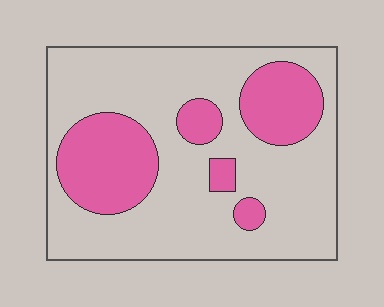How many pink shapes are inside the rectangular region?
5.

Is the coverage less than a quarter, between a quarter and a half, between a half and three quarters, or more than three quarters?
Between a quarter and a half.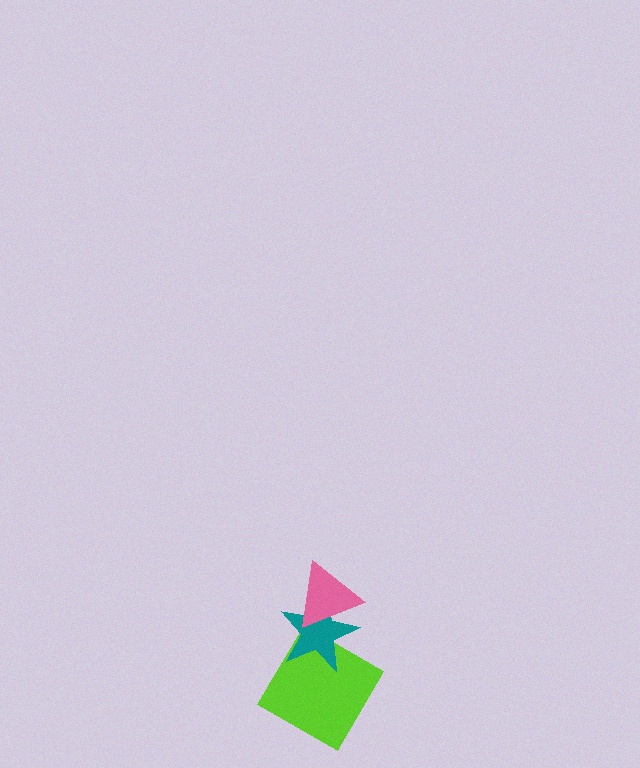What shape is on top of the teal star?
The pink triangle is on top of the teal star.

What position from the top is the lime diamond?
The lime diamond is 3rd from the top.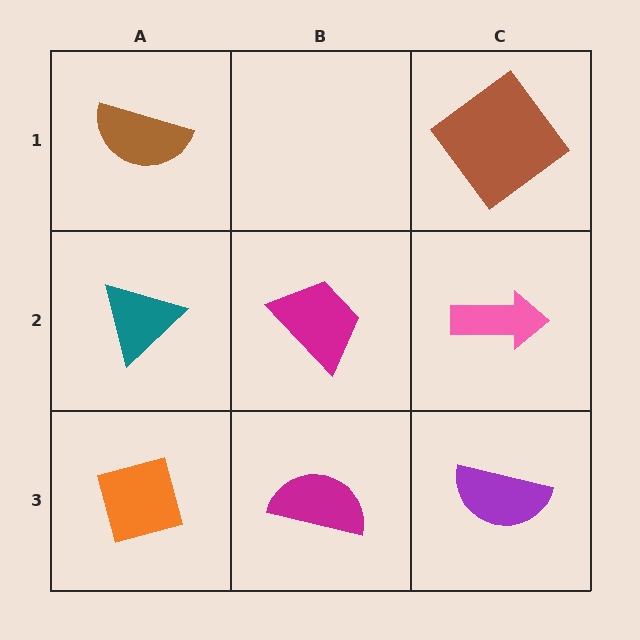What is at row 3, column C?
A purple semicircle.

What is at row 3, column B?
A magenta semicircle.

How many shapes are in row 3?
3 shapes.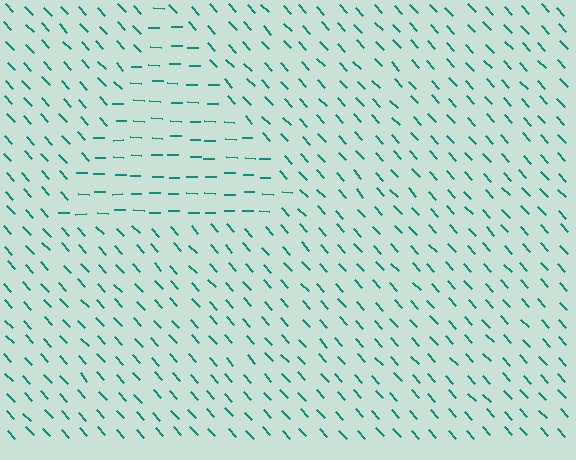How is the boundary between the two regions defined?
The boundary is defined purely by a change in line orientation (approximately 45 degrees difference). All lines are the same color and thickness.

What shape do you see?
I see a triangle.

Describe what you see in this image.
The image is filled with small teal line segments. A triangle region in the image has lines oriented differently from the surrounding lines, creating a visible texture boundary.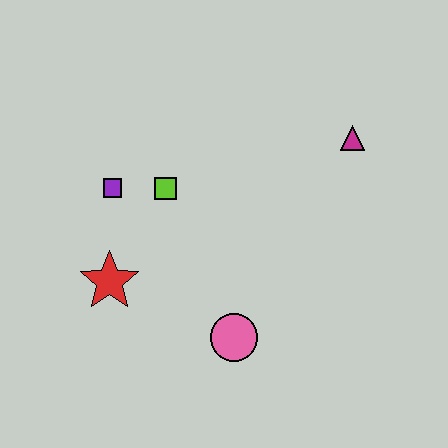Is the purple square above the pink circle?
Yes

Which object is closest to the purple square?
The lime square is closest to the purple square.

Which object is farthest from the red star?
The magenta triangle is farthest from the red star.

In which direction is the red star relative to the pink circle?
The red star is to the left of the pink circle.